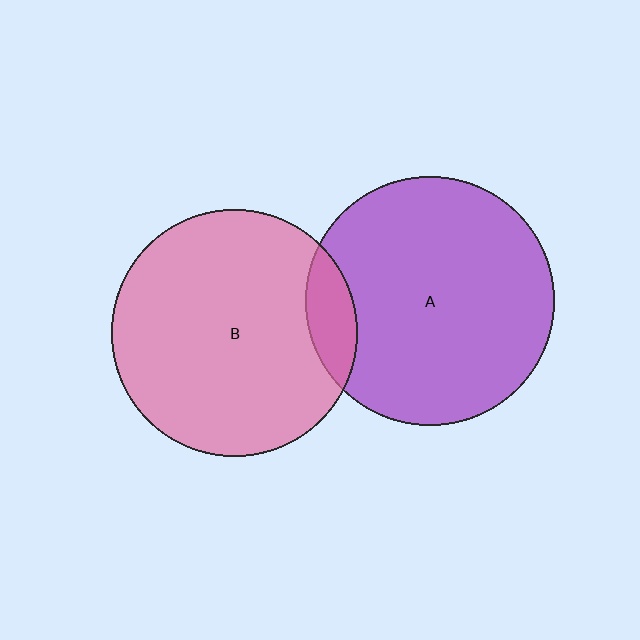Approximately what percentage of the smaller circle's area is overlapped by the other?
Approximately 10%.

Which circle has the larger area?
Circle A (purple).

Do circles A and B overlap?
Yes.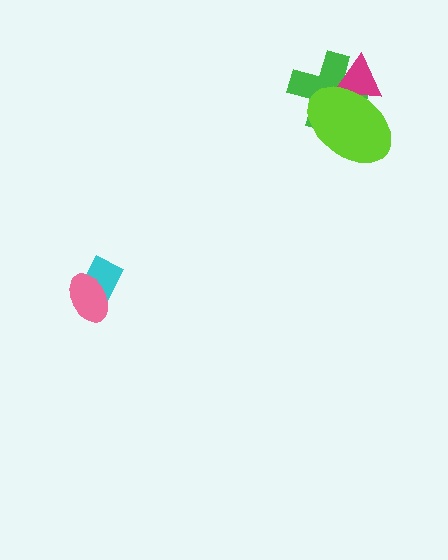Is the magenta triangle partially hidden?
Yes, it is partially covered by another shape.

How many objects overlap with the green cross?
2 objects overlap with the green cross.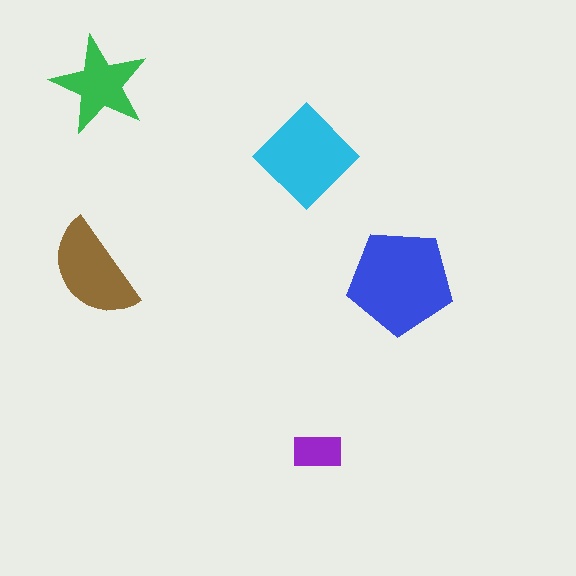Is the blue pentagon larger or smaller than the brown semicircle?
Larger.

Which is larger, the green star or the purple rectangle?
The green star.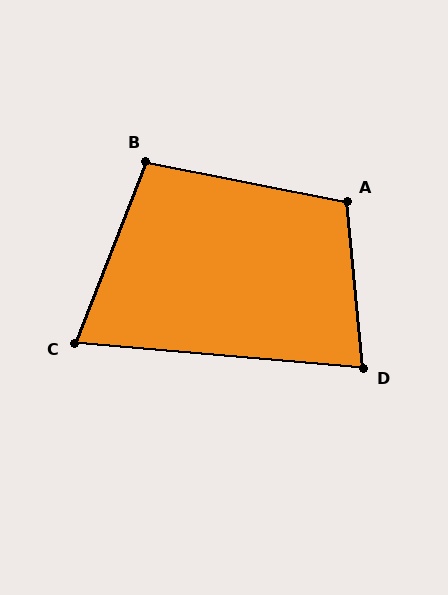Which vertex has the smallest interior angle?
C, at approximately 74 degrees.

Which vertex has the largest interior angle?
A, at approximately 106 degrees.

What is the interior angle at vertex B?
Approximately 100 degrees (obtuse).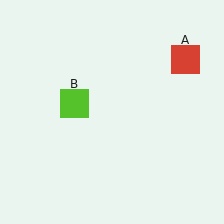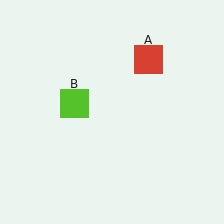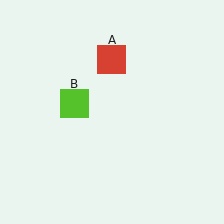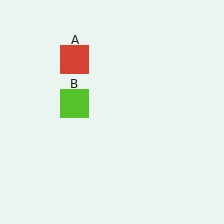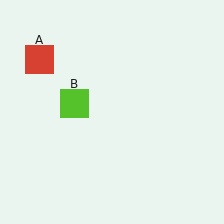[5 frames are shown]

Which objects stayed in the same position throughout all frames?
Lime square (object B) remained stationary.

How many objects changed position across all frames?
1 object changed position: red square (object A).